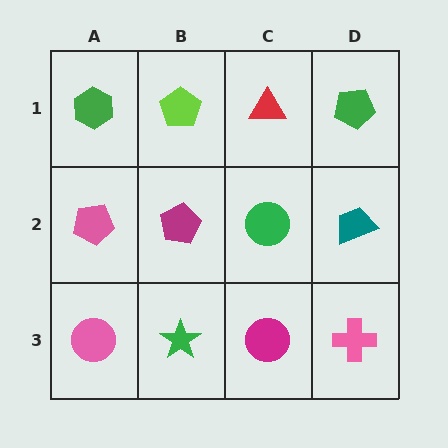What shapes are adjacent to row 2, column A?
A green hexagon (row 1, column A), a pink circle (row 3, column A), a magenta pentagon (row 2, column B).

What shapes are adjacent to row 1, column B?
A magenta pentagon (row 2, column B), a green hexagon (row 1, column A), a red triangle (row 1, column C).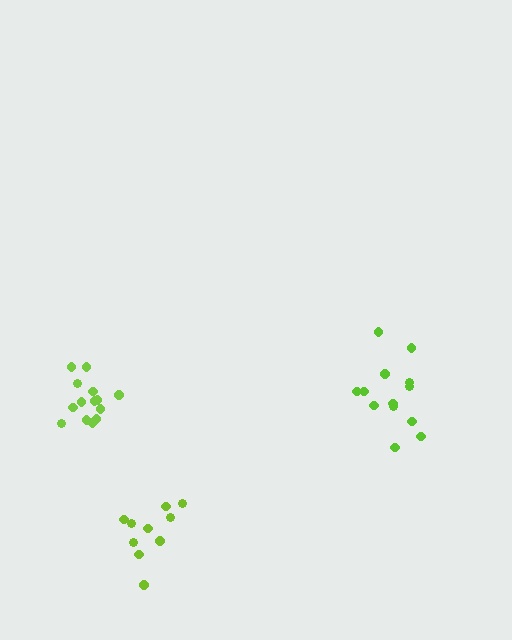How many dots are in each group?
Group 1: 14 dots, Group 2: 10 dots, Group 3: 13 dots (37 total).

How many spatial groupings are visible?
There are 3 spatial groupings.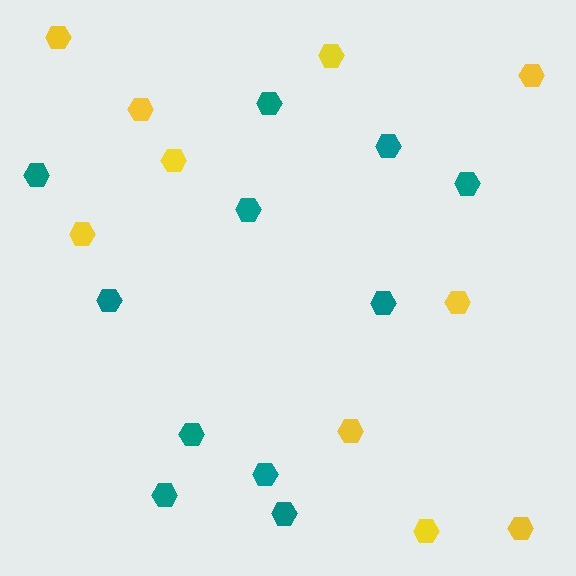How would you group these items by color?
There are 2 groups: one group of yellow hexagons (10) and one group of teal hexagons (11).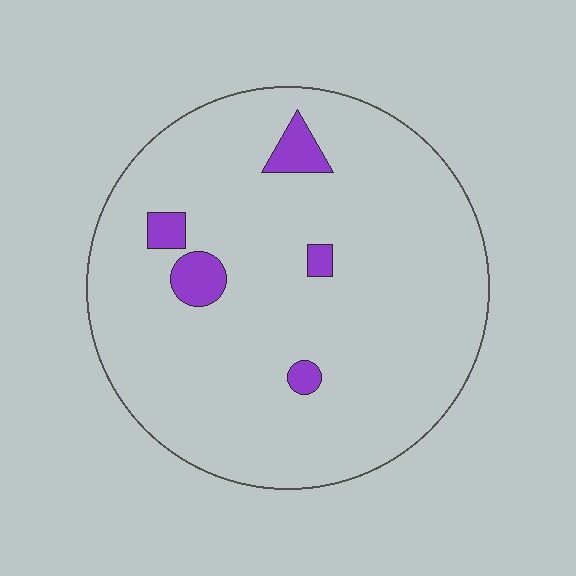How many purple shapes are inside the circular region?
5.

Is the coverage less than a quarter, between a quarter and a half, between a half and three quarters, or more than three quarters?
Less than a quarter.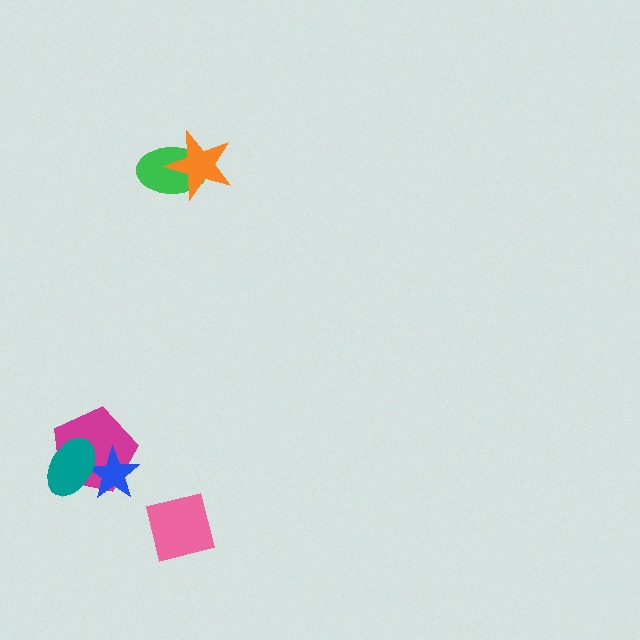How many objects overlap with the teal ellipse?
2 objects overlap with the teal ellipse.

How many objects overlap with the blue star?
2 objects overlap with the blue star.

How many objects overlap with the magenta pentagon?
2 objects overlap with the magenta pentagon.